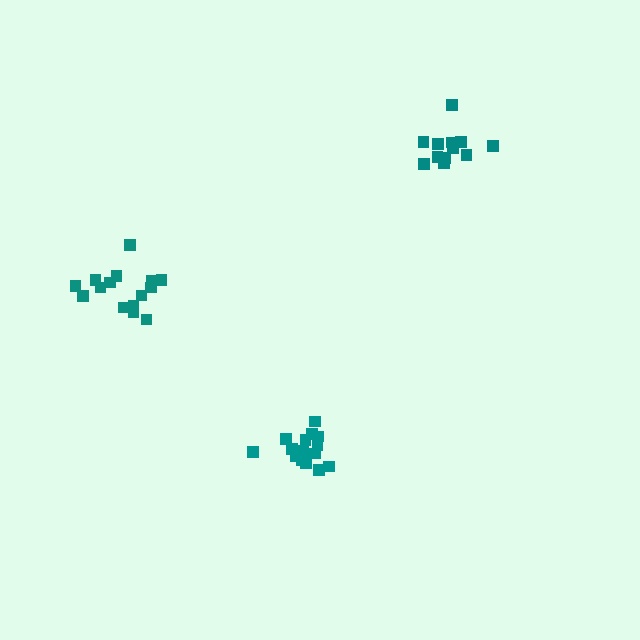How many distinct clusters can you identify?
There are 3 distinct clusters.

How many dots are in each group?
Group 1: 13 dots, Group 2: 15 dots, Group 3: 16 dots (44 total).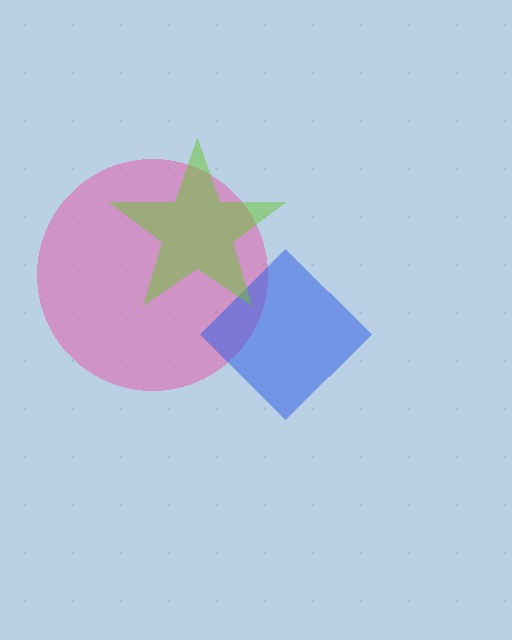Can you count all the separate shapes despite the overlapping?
Yes, there are 3 separate shapes.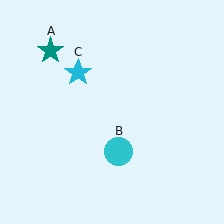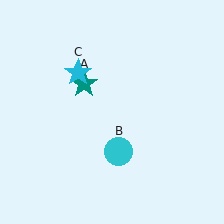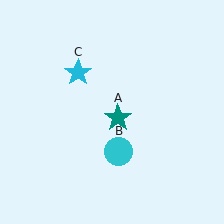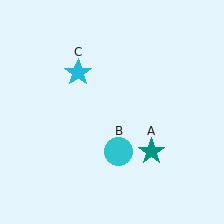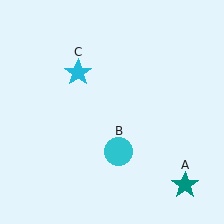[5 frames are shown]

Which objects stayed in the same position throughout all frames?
Cyan circle (object B) and cyan star (object C) remained stationary.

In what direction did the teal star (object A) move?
The teal star (object A) moved down and to the right.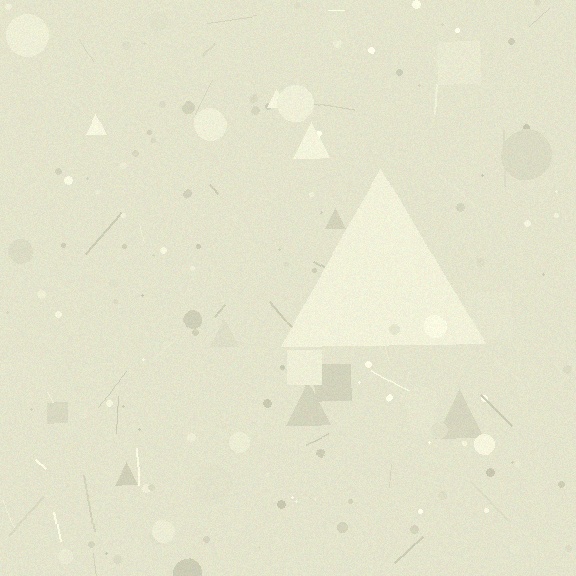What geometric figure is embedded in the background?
A triangle is embedded in the background.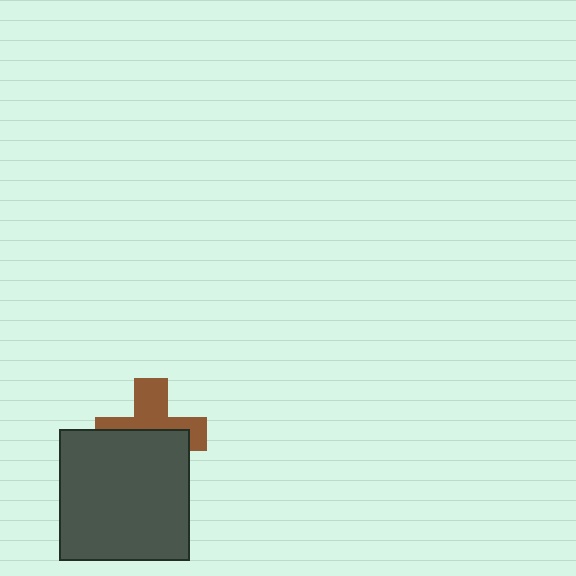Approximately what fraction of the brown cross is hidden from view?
Roughly 52% of the brown cross is hidden behind the dark gray square.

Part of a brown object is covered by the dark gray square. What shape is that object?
It is a cross.